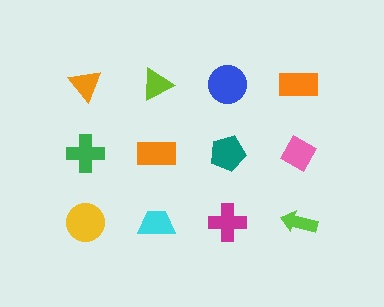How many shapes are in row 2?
4 shapes.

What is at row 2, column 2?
An orange rectangle.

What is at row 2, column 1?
A green cross.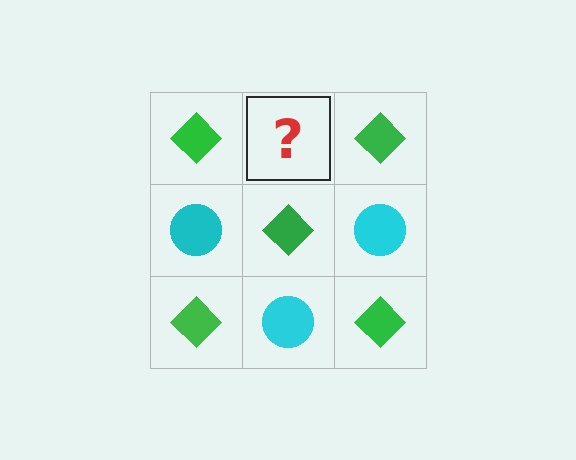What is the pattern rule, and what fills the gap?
The rule is that it alternates green diamond and cyan circle in a checkerboard pattern. The gap should be filled with a cyan circle.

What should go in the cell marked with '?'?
The missing cell should contain a cyan circle.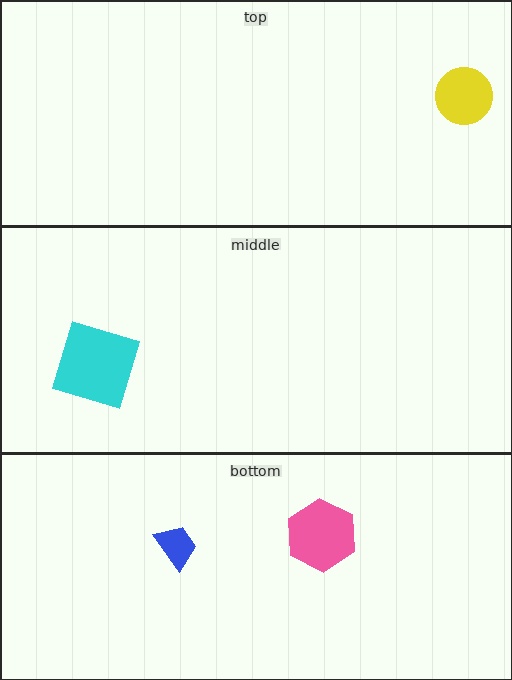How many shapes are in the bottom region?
2.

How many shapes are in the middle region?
1.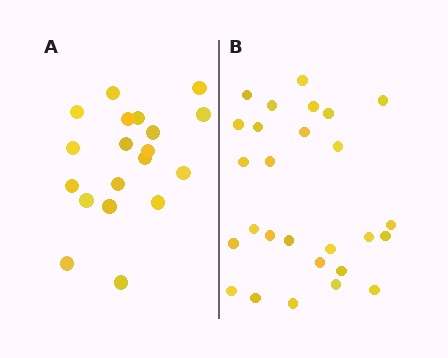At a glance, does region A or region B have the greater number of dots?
Region B (the right region) has more dots.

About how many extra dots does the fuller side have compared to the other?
Region B has roughly 8 or so more dots than region A.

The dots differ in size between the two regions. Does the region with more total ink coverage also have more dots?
No. Region A has more total ink coverage because its dots are larger, but region B actually contains more individual dots. Total area can be misleading — the number of items is what matters here.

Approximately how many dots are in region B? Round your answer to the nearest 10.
About 30 dots. (The exact count is 27, which rounds to 30.)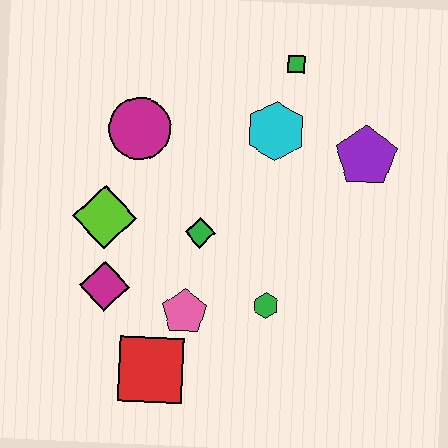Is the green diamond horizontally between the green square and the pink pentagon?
Yes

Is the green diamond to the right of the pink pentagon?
Yes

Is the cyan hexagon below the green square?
Yes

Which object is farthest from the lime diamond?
The purple pentagon is farthest from the lime diamond.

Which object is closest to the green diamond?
The pink pentagon is closest to the green diamond.